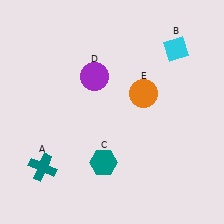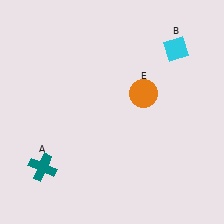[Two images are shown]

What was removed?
The teal hexagon (C), the purple circle (D) were removed in Image 2.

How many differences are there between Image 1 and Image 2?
There are 2 differences between the two images.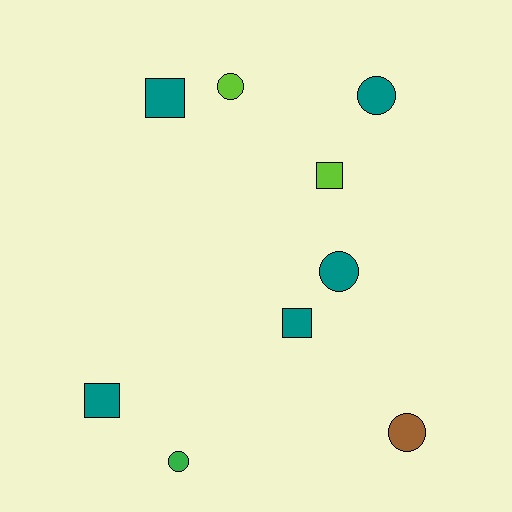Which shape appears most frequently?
Circle, with 5 objects.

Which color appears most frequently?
Teal, with 5 objects.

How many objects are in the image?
There are 9 objects.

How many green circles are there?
There is 1 green circle.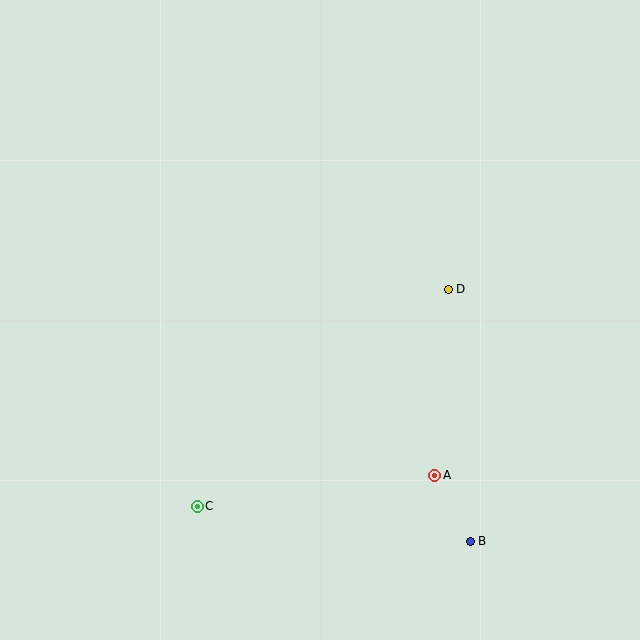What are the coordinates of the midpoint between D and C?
The midpoint between D and C is at (323, 398).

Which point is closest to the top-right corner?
Point D is closest to the top-right corner.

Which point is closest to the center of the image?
Point D at (448, 289) is closest to the center.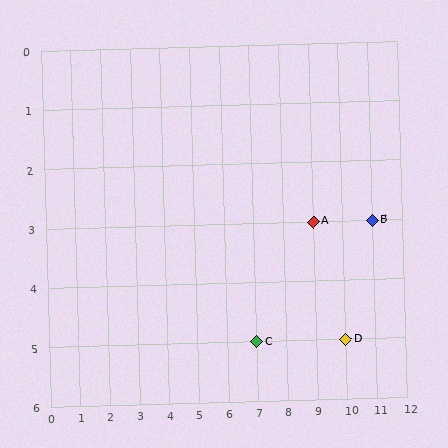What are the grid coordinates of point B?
Point B is at grid coordinates (11, 3).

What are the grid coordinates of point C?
Point C is at grid coordinates (7, 5).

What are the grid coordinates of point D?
Point D is at grid coordinates (10, 5).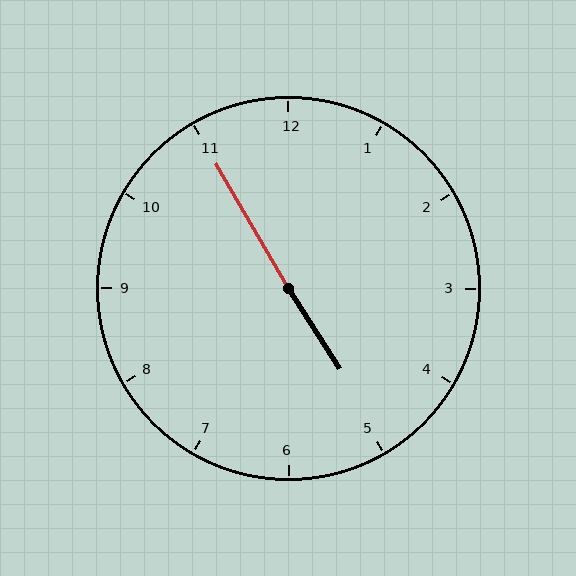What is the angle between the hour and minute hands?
Approximately 178 degrees.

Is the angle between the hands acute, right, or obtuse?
It is obtuse.